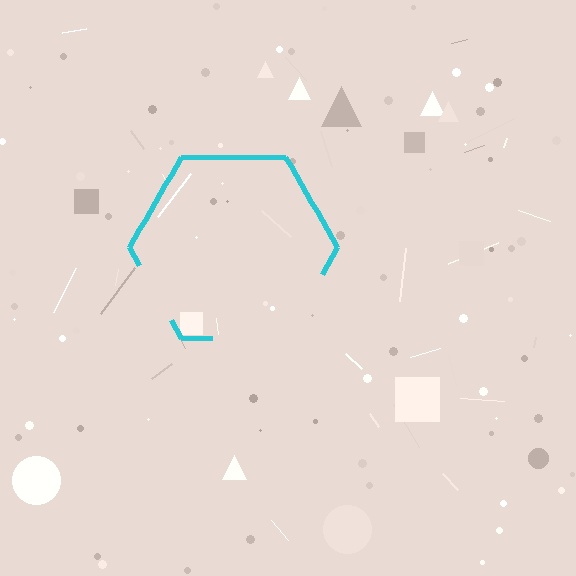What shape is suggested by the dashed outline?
The dashed outline suggests a hexagon.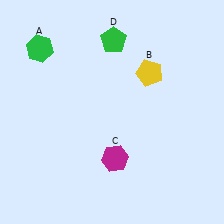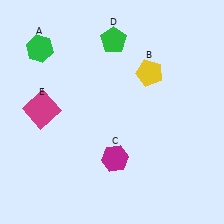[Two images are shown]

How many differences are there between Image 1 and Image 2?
There is 1 difference between the two images.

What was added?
A magenta square (E) was added in Image 2.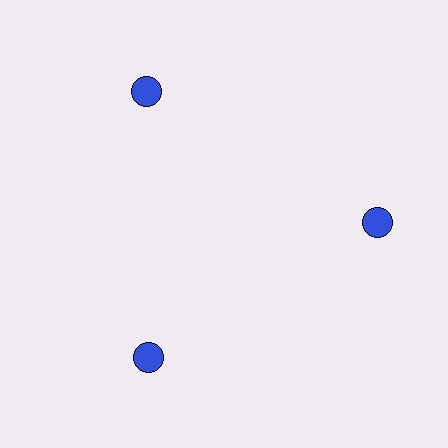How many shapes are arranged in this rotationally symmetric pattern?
There are 3 shapes, arranged in 3 groups of 1.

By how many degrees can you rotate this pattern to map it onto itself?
The pattern maps onto itself every 120 degrees of rotation.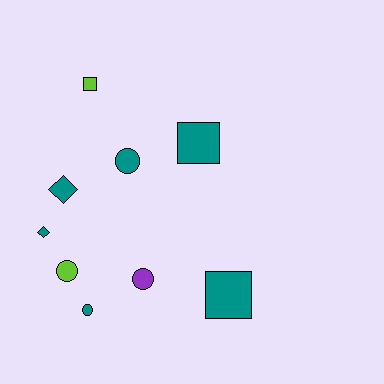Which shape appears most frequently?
Circle, with 4 objects.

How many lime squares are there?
There is 1 lime square.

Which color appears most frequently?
Teal, with 6 objects.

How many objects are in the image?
There are 9 objects.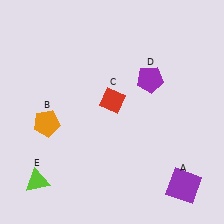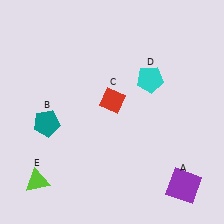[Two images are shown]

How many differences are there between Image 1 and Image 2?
There are 2 differences between the two images.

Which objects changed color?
B changed from orange to teal. D changed from purple to cyan.